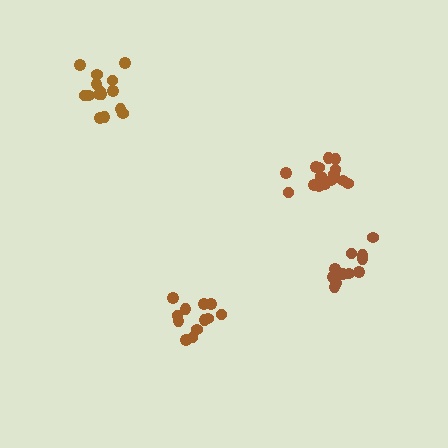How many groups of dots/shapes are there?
There are 4 groups.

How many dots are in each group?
Group 1: 12 dots, Group 2: 15 dots, Group 3: 15 dots, Group 4: 11 dots (53 total).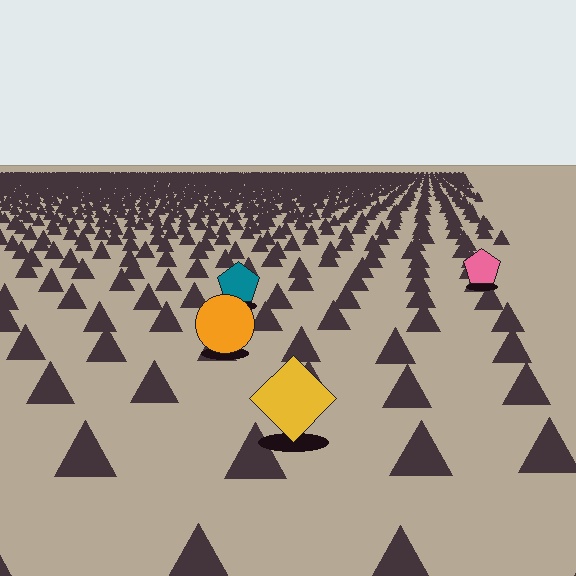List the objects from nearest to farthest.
From nearest to farthest: the yellow diamond, the orange circle, the teal pentagon, the pink pentagon.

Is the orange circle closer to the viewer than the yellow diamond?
No. The yellow diamond is closer — you can tell from the texture gradient: the ground texture is coarser near it.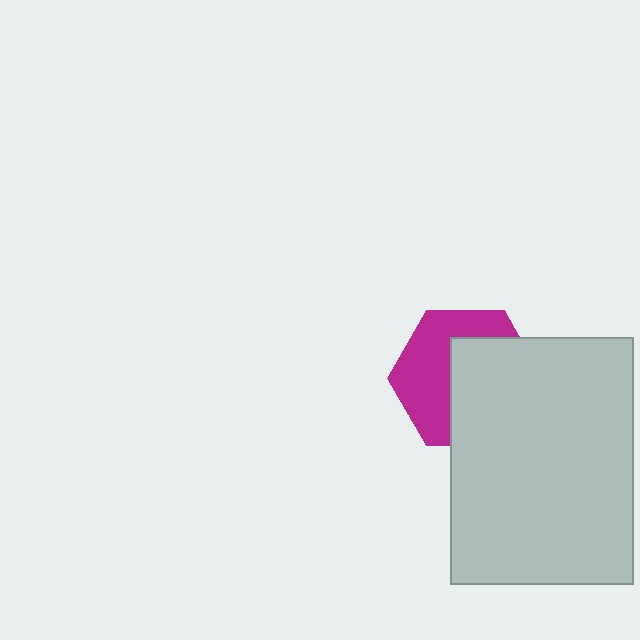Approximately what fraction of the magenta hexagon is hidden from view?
Roughly 52% of the magenta hexagon is hidden behind the light gray rectangle.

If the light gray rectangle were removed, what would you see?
You would see the complete magenta hexagon.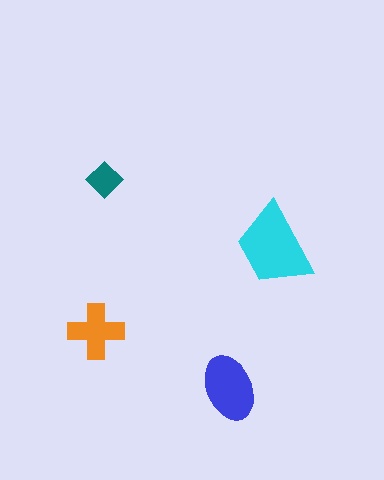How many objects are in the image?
There are 4 objects in the image.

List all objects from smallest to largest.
The teal diamond, the orange cross, the blue ellipse, the cyan trapezoid.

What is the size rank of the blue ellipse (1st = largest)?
2nd.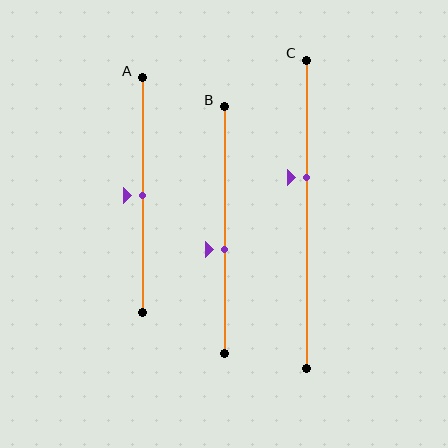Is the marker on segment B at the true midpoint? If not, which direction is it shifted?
No, the marker on segment B is shifted downward by about 8% of the segment length.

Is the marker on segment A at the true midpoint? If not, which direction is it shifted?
Yes, the marker on segment A is at the true midpoint.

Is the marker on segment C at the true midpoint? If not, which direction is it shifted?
No, the marker on segment C is shifted upward by about 12% of the segment length.